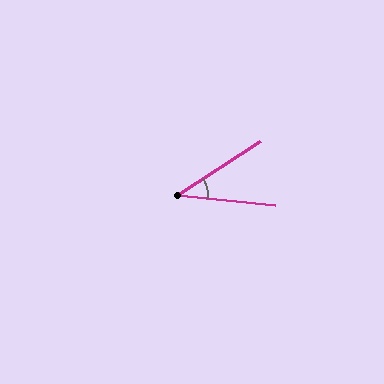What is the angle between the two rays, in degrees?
Approximately 39 degrees.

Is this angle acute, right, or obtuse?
It is acute.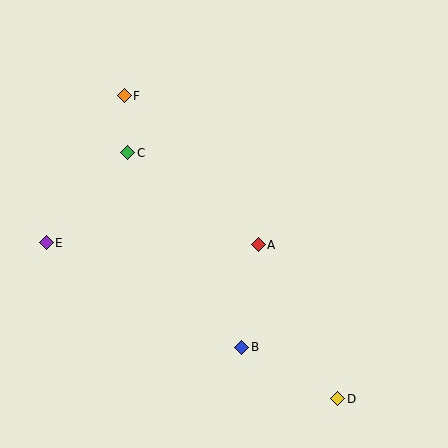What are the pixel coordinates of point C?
Point C is at (128, 153).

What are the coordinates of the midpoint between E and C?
The midpoint between E and C is at (87, 198).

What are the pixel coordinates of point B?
Point B is at (242, 347).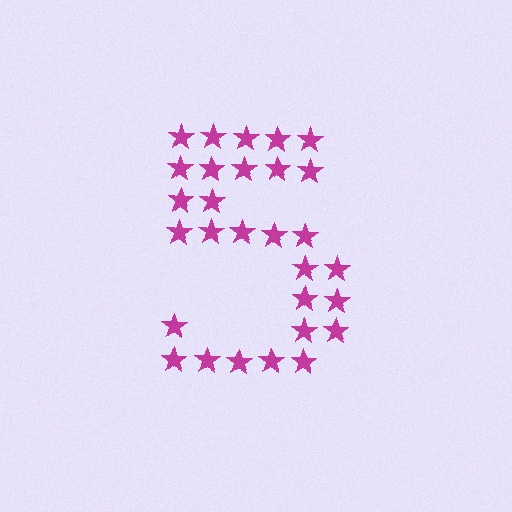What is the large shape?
The large shape is the digit 5.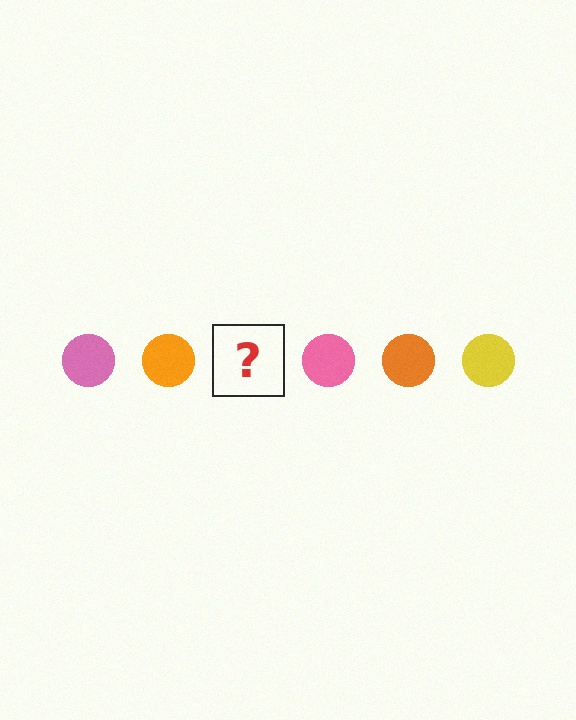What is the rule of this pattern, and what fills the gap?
The rule is that the pattern cycles through pink, orange, yellow circles. The gap should be filled with a yellow circle.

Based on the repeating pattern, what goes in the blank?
The blank should be a yellow circle.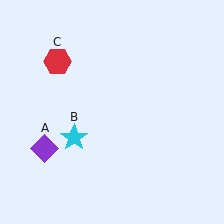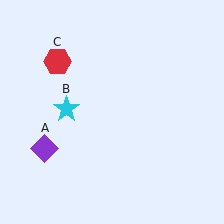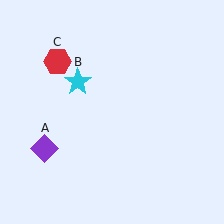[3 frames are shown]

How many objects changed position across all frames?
1 object changed position: cyan star (object B).